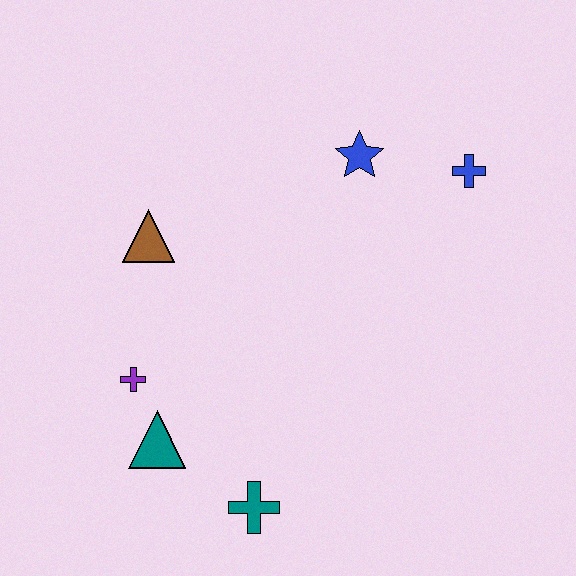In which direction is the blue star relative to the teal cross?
The blue star is above the teal cross.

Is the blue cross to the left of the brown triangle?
No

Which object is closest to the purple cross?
The teal triangle is closest to the purple cross.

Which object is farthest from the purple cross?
The blue cross is farthest from the purple cross.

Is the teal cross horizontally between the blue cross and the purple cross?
Yes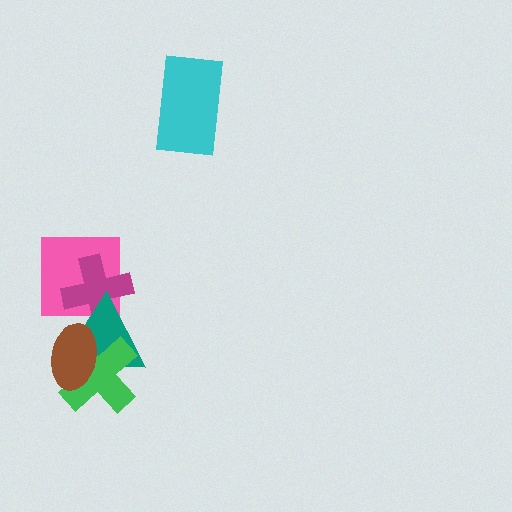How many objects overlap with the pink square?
2 objects overlap with the pink square.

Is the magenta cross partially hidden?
Yes, it is partially covered by another shape.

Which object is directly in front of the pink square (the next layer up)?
The magenta cross is directly in front of the pink square.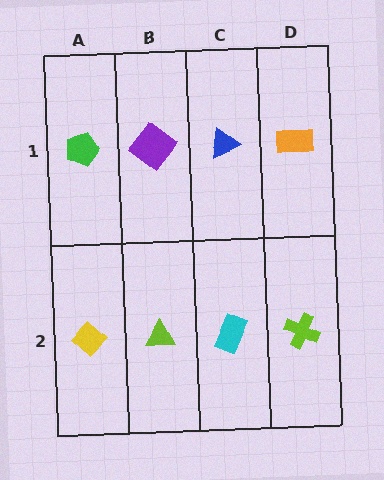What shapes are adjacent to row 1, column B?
A lime triangle (row 2, column B), a green pentagon (row 1, column A), a blue triangle (row 1, column C).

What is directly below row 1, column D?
A lime cross.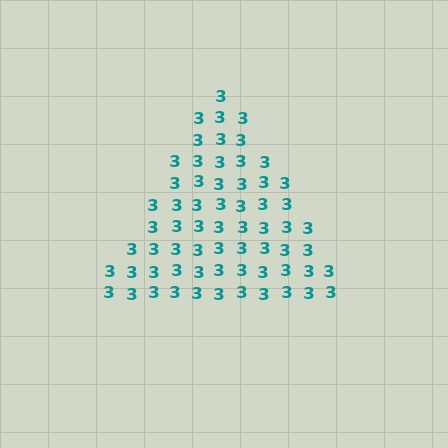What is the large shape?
The large shape is a triangle.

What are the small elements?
The small elements are digit 3's.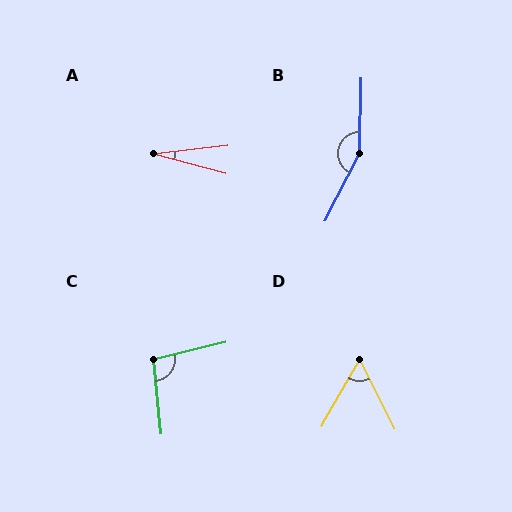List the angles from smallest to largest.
A (22°), D (57°), C (98°), B (154°).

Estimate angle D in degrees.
Approximately 57 degrees.